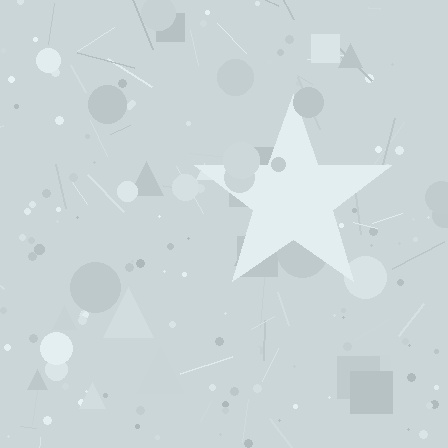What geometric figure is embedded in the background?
A star is embedded in the background.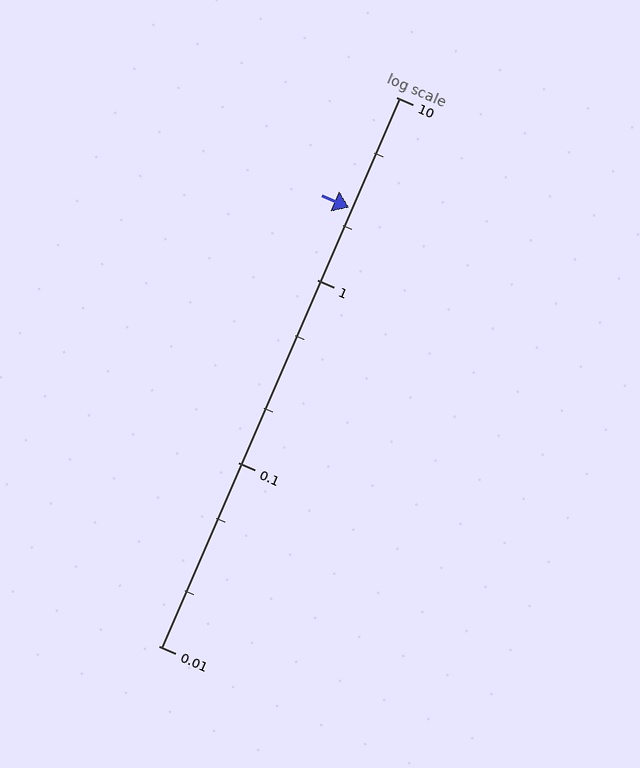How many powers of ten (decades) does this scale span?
The scale spans 3 decades, from 0.01 to 10.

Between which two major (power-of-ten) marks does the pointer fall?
The pointer is between 1 and 10.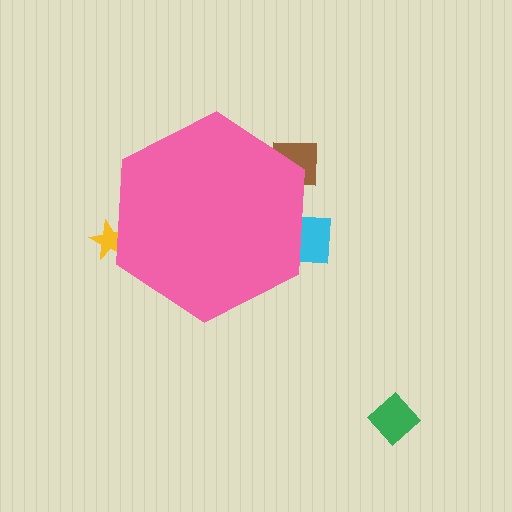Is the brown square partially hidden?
Yes, the brown square is partially hidden behind the pink hexagon.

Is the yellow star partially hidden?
Yes, the yellow star is partially hidden behind the pink hexagon.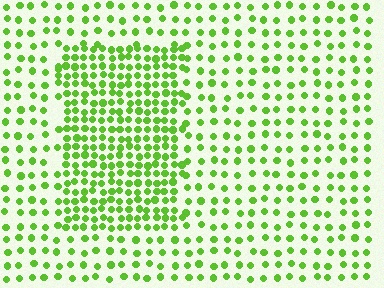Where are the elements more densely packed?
The elements are more densely packed inside the rectangle boundary.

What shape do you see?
I see a rectangle.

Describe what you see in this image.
The image contains small lime elements arranged at two different densities. A rectangle-shaped region is visible where the elements are more densely packed than the surrounding area.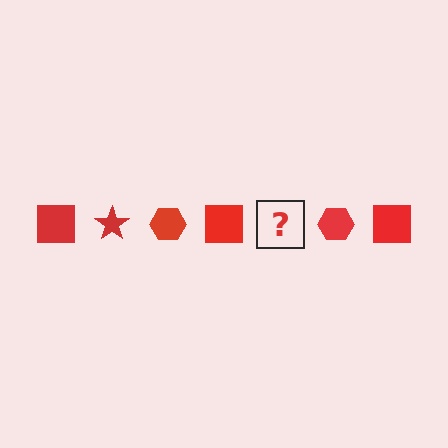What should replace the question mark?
The question mark should be replaced with a red star.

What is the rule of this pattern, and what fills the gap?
The rule is that the pattern cycles through square, star, hexagon shapes in red. The gap should be filled with a red star.